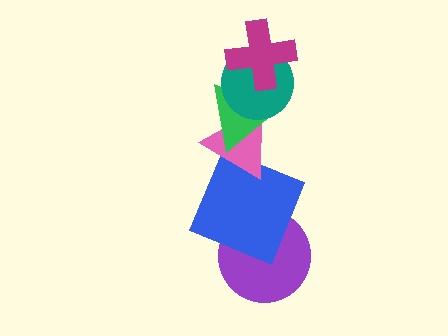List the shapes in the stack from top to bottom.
From top to bottom: the magenta cross, the teal circle, the green triangle, the pink triangle, the blue square, the purple circle.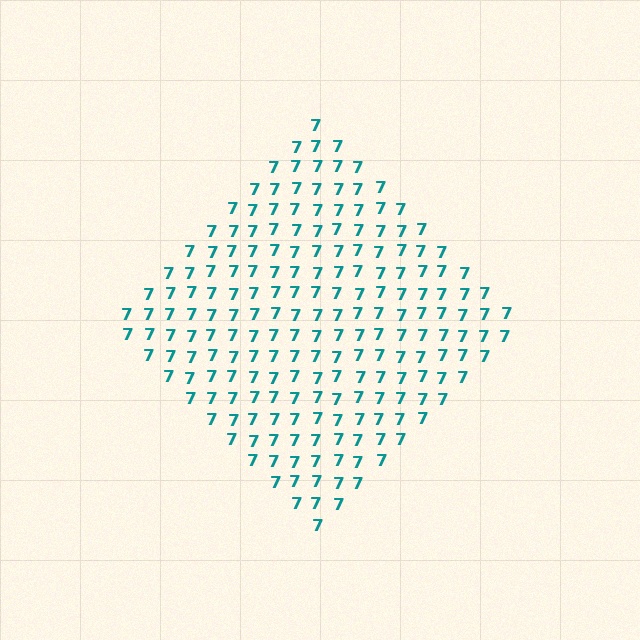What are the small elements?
The small elements are digit 7's.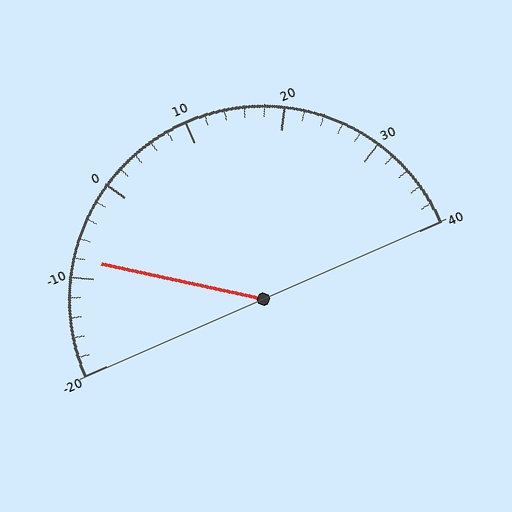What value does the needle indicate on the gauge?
The needle indicates approximately -8.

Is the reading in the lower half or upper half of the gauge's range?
The reading is in the lower half of the range (-20 to 40).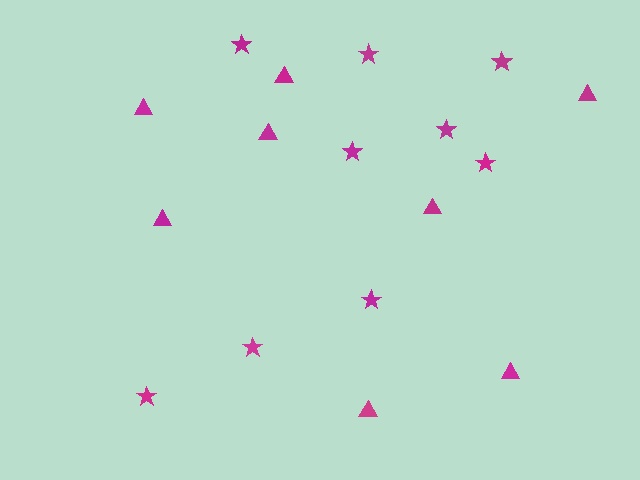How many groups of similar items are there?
There are 2 groups: one group of stars (9) and one group of triangles (8).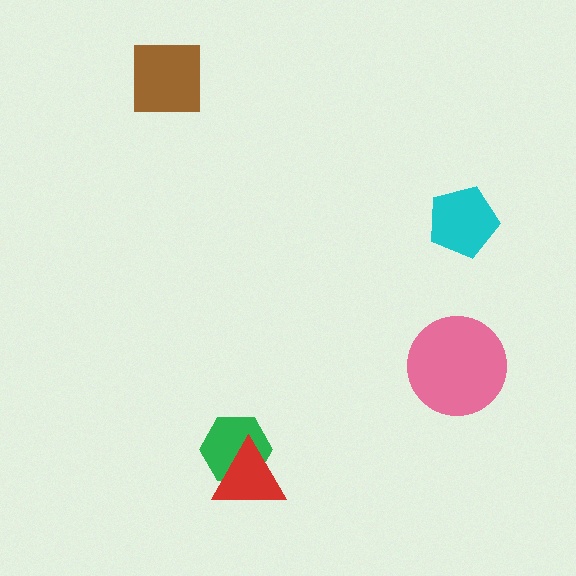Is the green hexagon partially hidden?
Yes, it is partially covered by another shape.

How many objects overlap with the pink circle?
0 objects overlap with the pink circle.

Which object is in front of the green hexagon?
The red triangle is in front of the green hexagon.